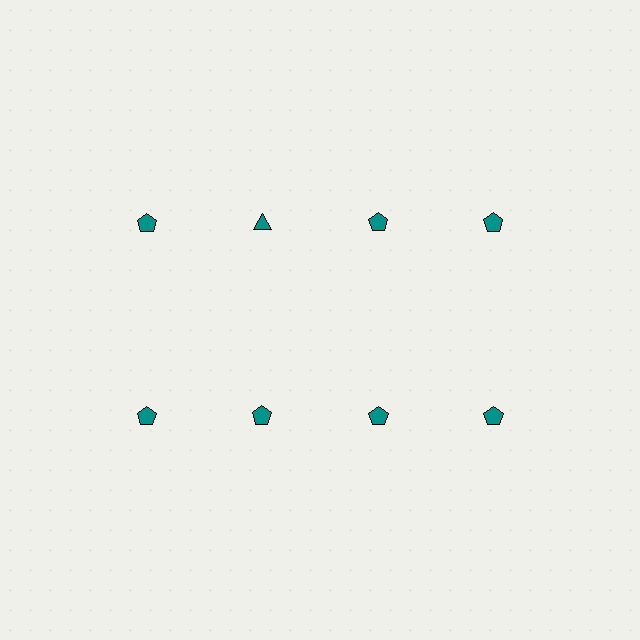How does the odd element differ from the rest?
It has a different shape: triangle instead of pentagon.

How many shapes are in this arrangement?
There are 8 shapes arranged in a grid pattern.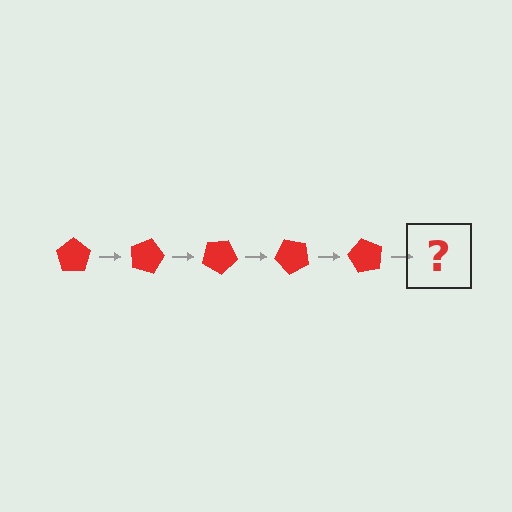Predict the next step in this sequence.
The next step is a red pentagon rotated 75 degrees.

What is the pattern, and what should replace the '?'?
The pattern is that the pentagon rotates 15 degrees each step. The '?' should be a red pentagon rotated 75 degrees.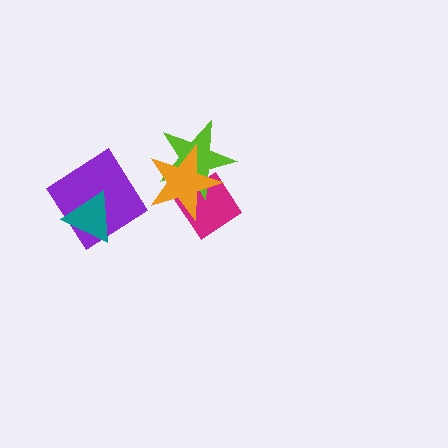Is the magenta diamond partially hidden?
Yes, it is partially covered by another shape.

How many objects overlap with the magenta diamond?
2 objects overlap with the magenta diamond.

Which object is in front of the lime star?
The orange star is in front of the lime star.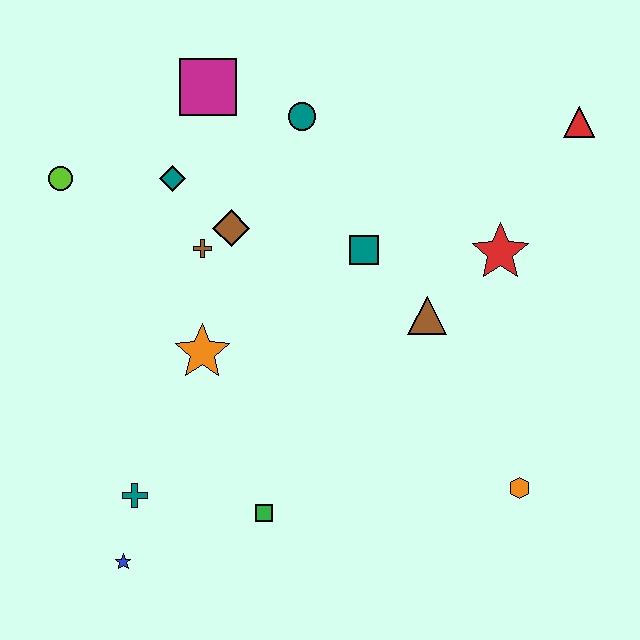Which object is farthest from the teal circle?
The blue star is farthest from the teal circle.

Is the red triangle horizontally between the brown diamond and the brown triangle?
No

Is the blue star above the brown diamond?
No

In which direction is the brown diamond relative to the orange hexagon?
The brown diamond is to the left of the orange hexagon.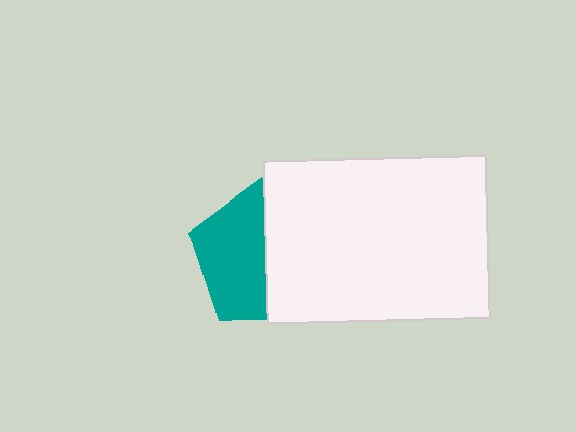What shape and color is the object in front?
The object in front is a white rectangle.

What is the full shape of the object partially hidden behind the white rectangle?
The partially hidden object is a teal pentagon.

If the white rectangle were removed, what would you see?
You would see the complete teal pentagon.